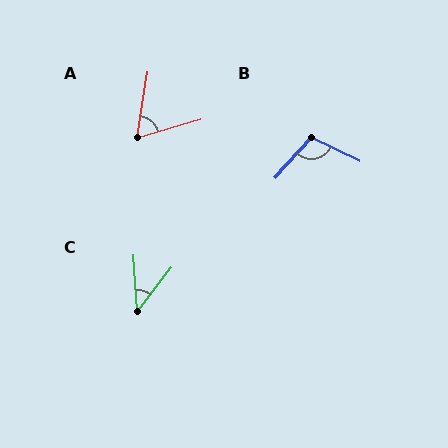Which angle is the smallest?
C, at approximately 41 degrees.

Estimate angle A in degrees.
Approximately 65 degrees.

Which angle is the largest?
B, at approximately 106 degrees.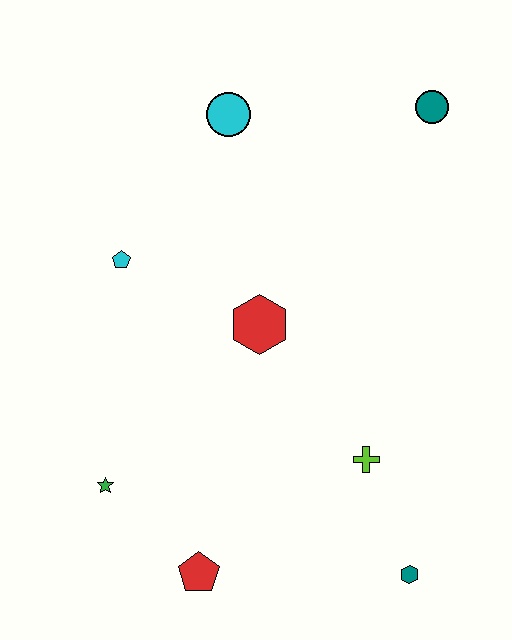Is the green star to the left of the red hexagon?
Yes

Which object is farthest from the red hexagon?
The teal hexagon is farthest from the red hexagon.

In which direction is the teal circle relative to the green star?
The teal circle is above the green star.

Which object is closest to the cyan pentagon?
The red hexagon is closest to the cyan pentagon.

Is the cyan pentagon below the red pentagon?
No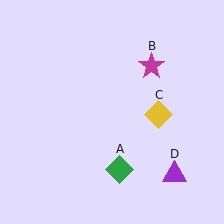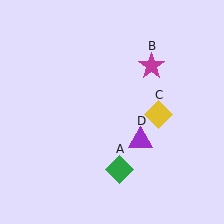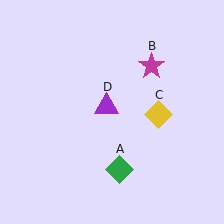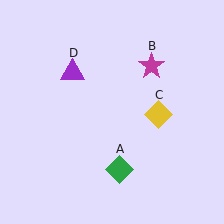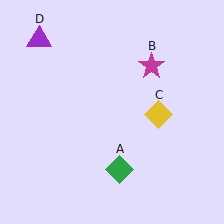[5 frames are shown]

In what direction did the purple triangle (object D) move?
The purple triangle (object D) moved up and to the left.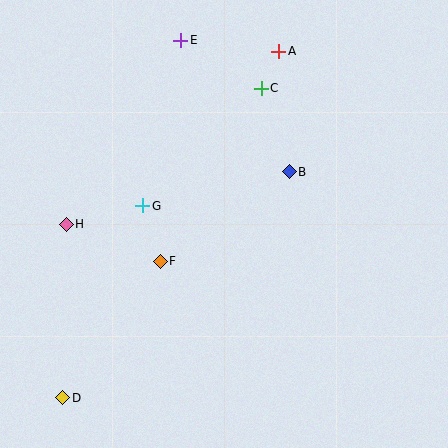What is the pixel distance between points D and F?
The distance between D and F is 168 pixels.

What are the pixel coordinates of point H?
Point H is at (66, 224).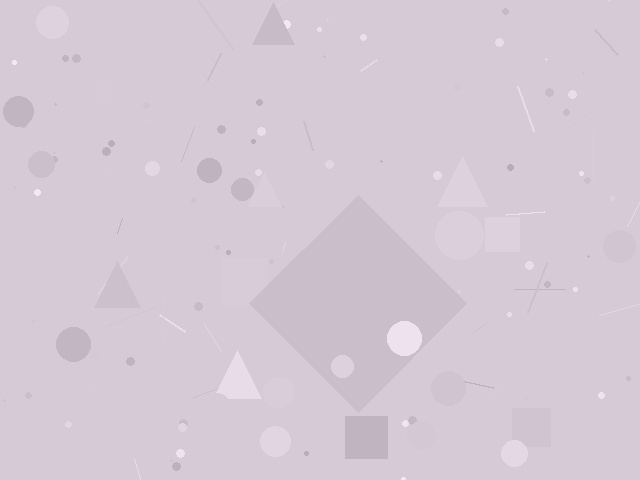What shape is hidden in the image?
A diamond is hidden in the image.